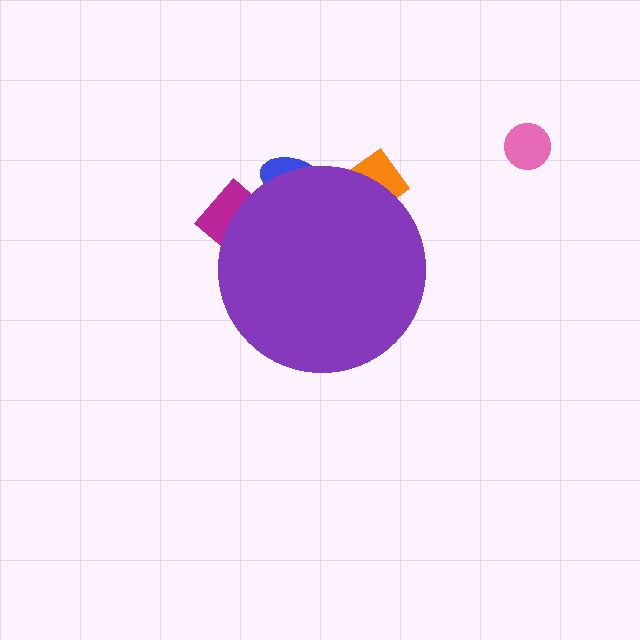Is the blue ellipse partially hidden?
Yes, the blue ellipse is partially hidden behind the purple circle.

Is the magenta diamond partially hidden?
Yes, the magenta diamond is partially hidden behind the purple circle.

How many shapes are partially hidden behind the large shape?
3 shapes are partially hidden.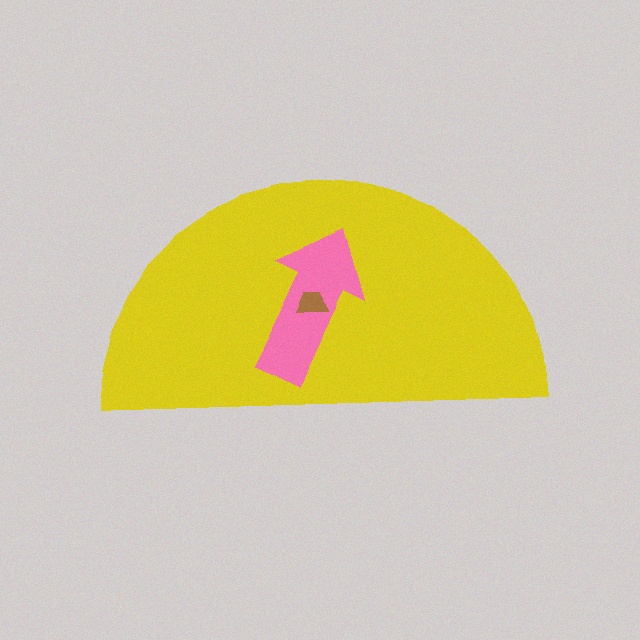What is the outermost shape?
The yellow semicircle.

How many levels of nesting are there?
3.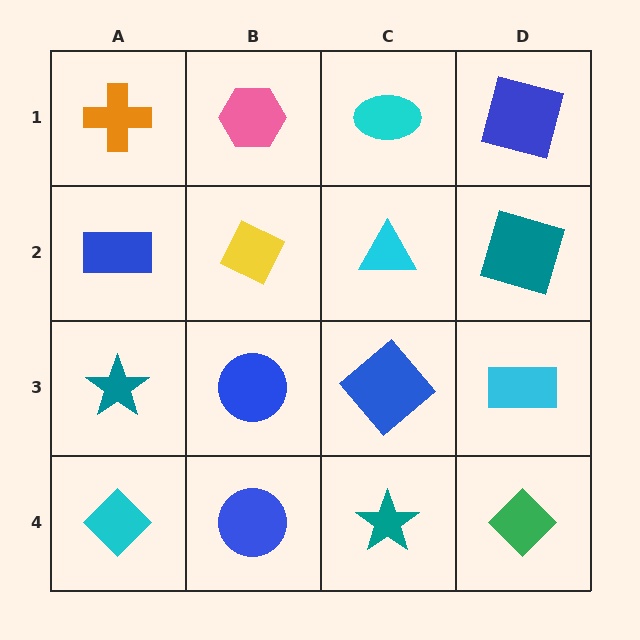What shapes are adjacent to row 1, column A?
A blue rectangle (row 2, column A), a pink hexagon (row 1, column B).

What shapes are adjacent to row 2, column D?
A blue square (row 1, column D), a cyan rectangle (row 3, column D), a cyan triangle (row 2, column C).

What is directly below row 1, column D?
A teal square.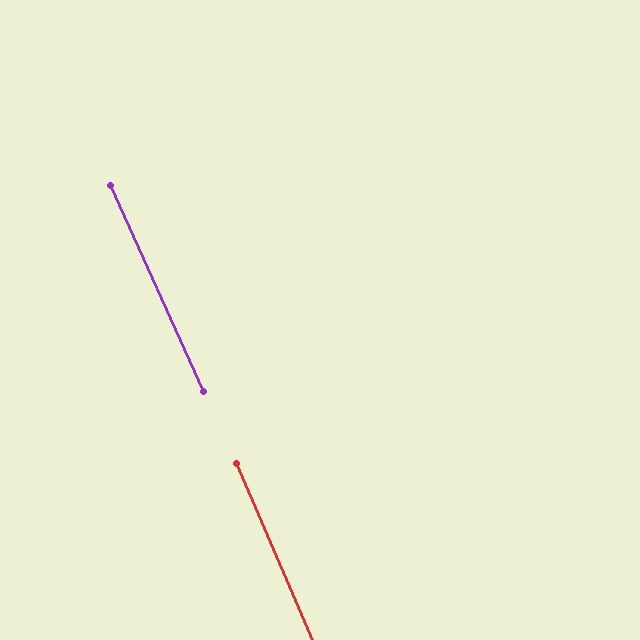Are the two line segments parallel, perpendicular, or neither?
Parallel — their directions differ by only 0.9°.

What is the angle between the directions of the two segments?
Approximately 1 degree.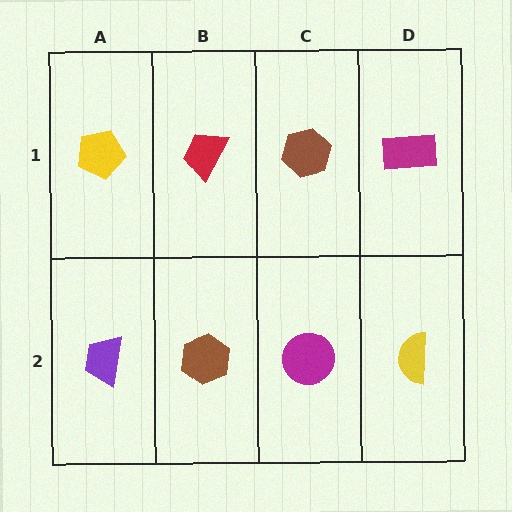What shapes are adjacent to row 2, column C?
A brown hexagon (row 1, column C), a brown hexagon (row 2, column B), a yellow semicircle (row 2, column D).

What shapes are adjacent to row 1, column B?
A brown hexagon (row 2, column B), a yellow pentagon (row 1, column A), a brown hexagon (row 1, column C).